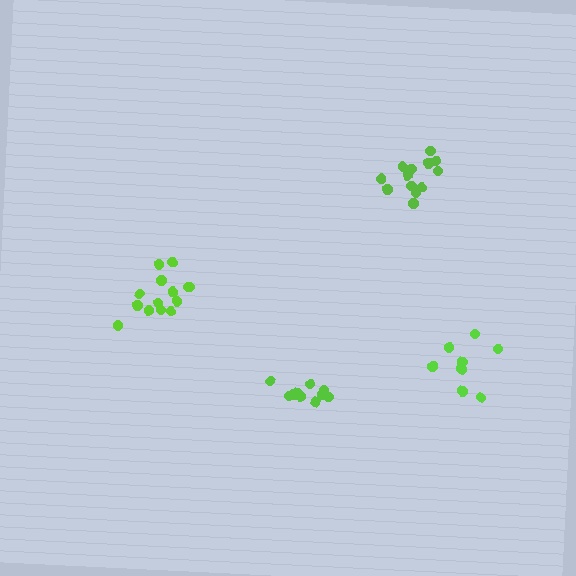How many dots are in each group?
Group 1: 10 dots, Group 2: 13 dots, Group 3: 14 dots, Group 4: 9 dots (46 total).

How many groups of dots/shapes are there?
There are 4 groups.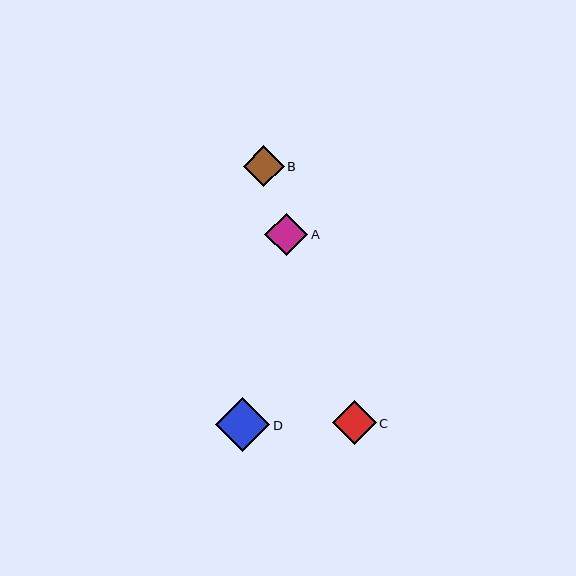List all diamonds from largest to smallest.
From largest to smallest: D, C, A, B.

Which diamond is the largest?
Diamond D is the largest with a size of approximately 54 pixels.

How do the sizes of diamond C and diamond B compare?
Diamond C and diamond B are approximately the same size.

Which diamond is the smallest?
Diamond B is the smallest with a size of approximately 41 pixels.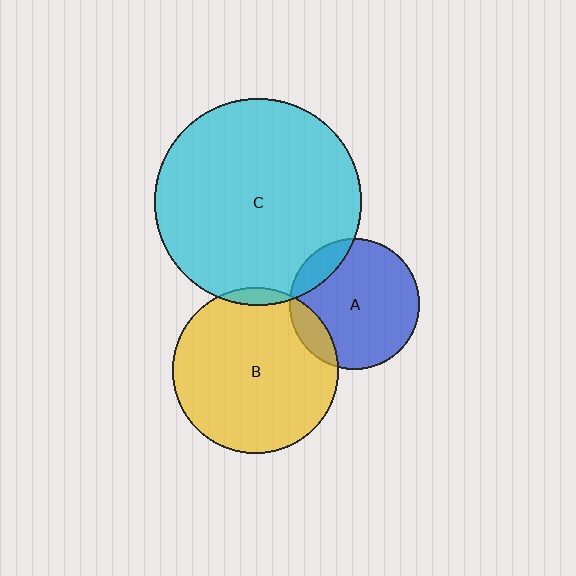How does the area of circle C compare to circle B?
Approximately 1.5 times.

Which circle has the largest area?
Circle C (cyan).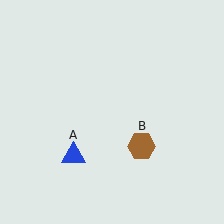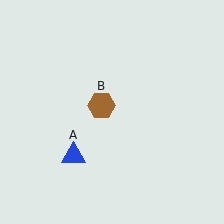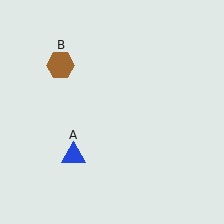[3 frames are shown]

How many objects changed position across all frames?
1 object changed position: brown hexagon (object B).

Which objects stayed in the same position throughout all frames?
Blue triangle (object A) remained stationary.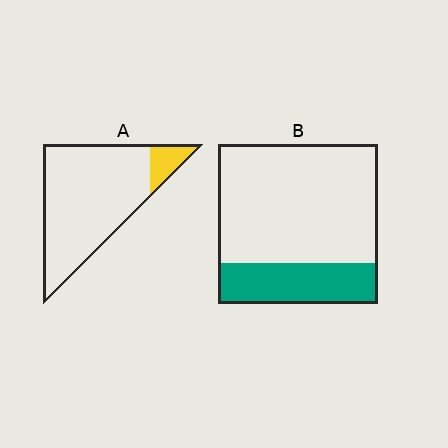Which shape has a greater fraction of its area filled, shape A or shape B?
Shape B.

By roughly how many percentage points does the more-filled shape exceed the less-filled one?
By roughly 15 percentage points (B over A).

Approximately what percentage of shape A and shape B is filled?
A is approximately 10% and B is approximately 25%.